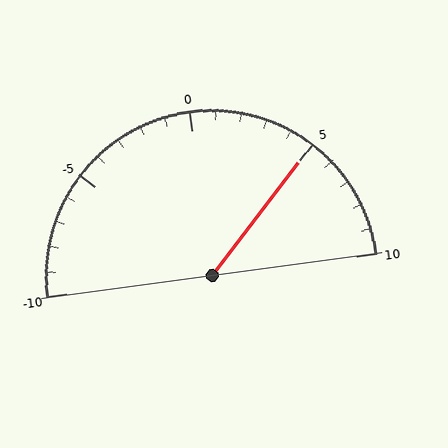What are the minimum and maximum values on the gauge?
The gauge ranges from -10 to 10.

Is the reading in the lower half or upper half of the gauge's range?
The reading is in the upper half of the range (-10 to 10).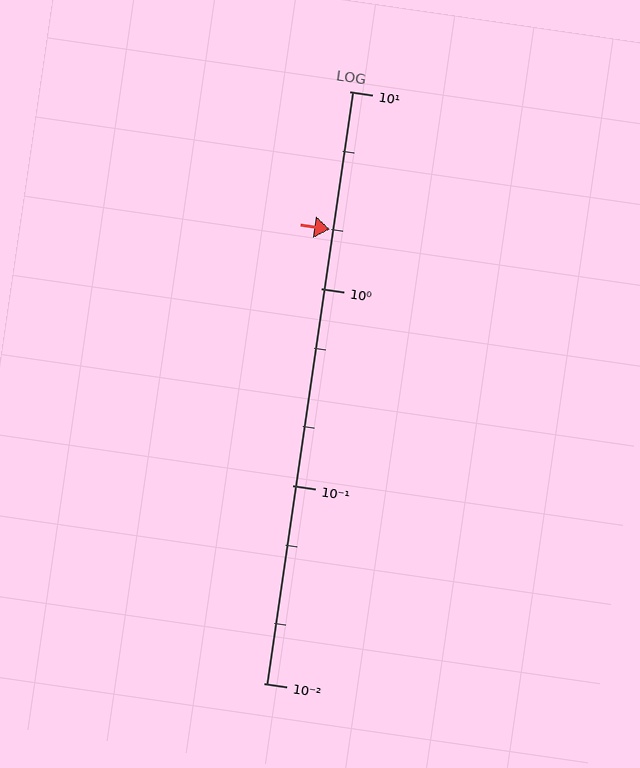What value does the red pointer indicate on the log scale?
The pointer indicates approximately 2.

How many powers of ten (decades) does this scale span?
The scale spans 3 decades, from 0.01 to 10.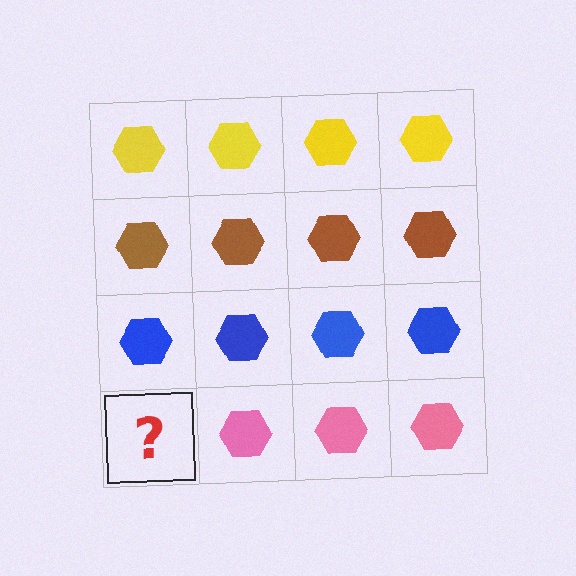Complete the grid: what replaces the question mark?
The question mark should be replaced with a pink hexagon.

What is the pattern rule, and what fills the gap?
The rule is that each row has a consistent color. The gap should be filled with a pink hexagon.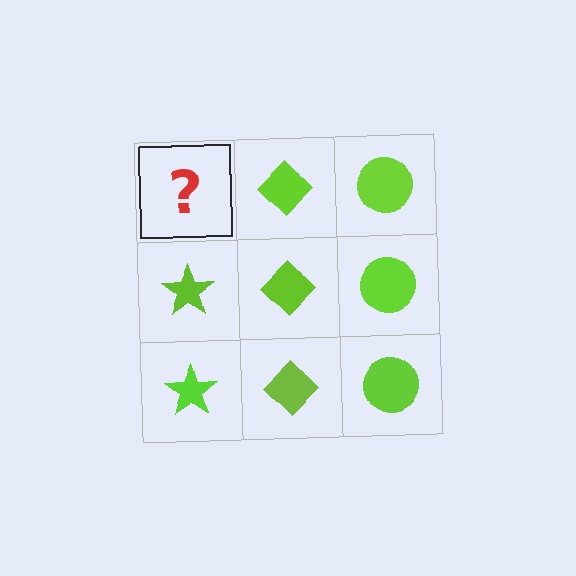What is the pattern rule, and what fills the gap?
The rule is that each column has a consistent shape. The gap should be filled with a lime star.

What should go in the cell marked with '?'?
The missing cell should contain a lime star.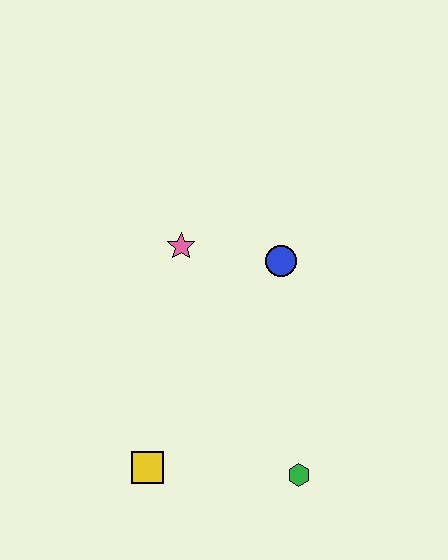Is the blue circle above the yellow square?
Yes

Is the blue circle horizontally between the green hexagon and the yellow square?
Yes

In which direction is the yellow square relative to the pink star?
The yellow square is below the pink star.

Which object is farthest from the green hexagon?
The pink star is farthest from the green hexagon.